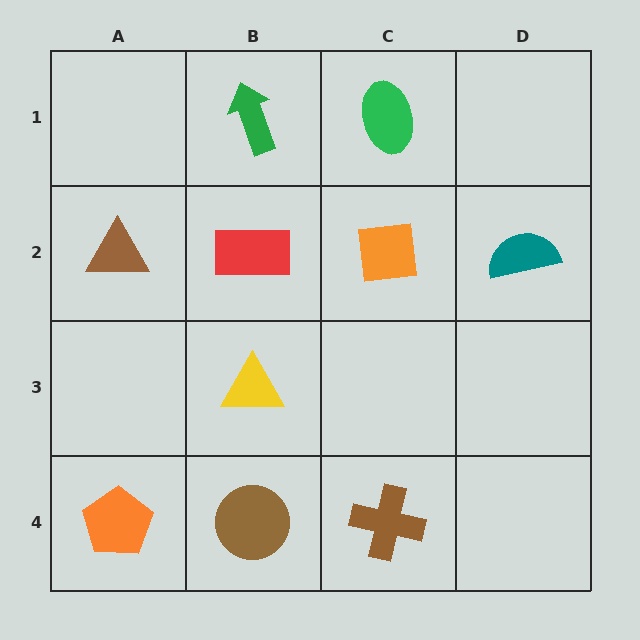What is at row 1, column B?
A green arrow.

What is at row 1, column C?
A green ellipse.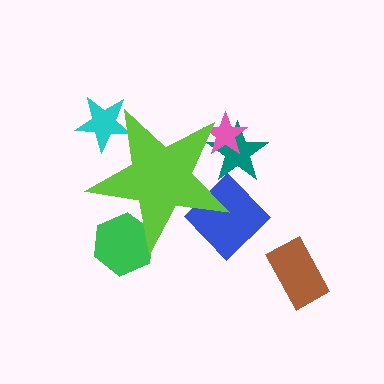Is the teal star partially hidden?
Yes, the teal star is partially hidden behind the lime star.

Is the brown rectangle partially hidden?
No, the brown rectangle is fully visible.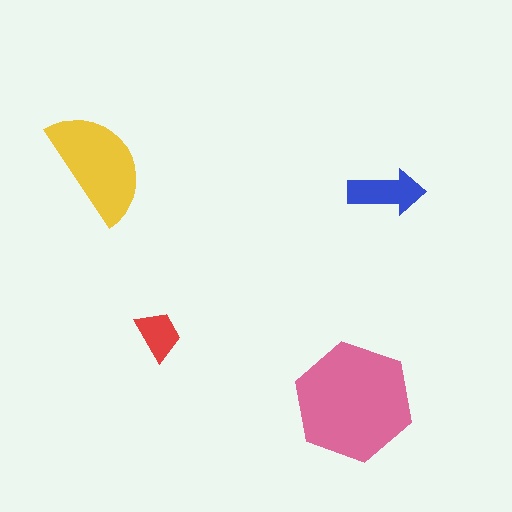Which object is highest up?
The yellow semicircle is topmost.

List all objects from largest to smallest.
The pink hexagon, the yellow semicircle, the blue arrow, the red trapezoid.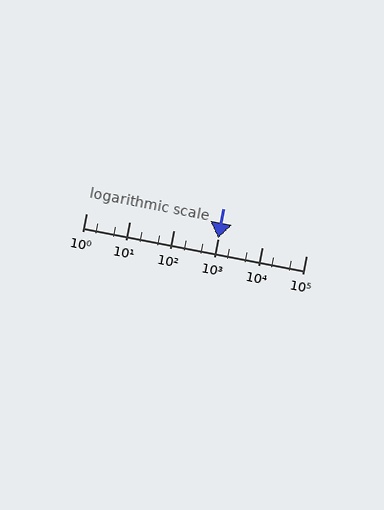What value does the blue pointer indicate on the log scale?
The pointer indicates approximately 1000.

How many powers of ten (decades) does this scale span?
The scale spans 5 decades, from 1 to 100000.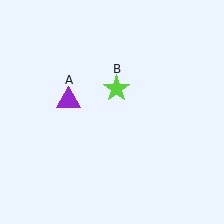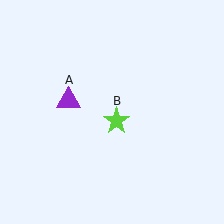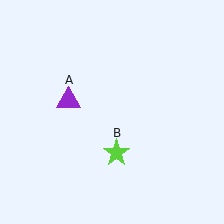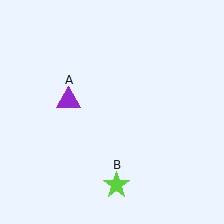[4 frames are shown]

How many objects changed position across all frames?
1 object changed position: lime star (object B).